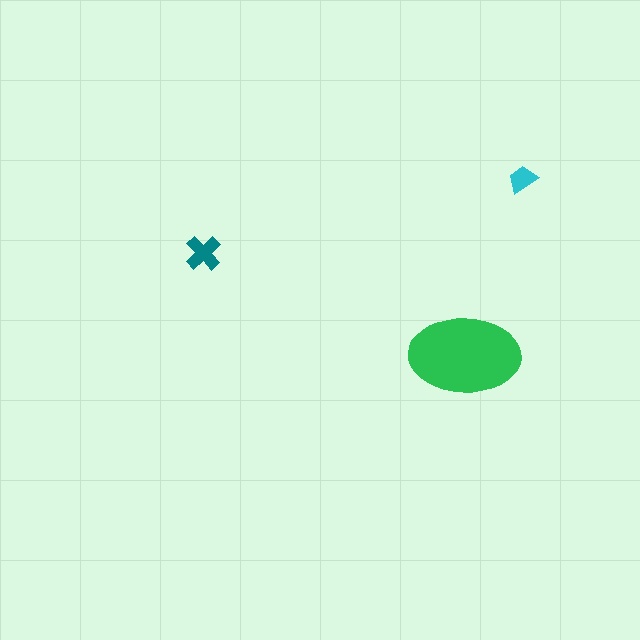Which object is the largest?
The green ellipse.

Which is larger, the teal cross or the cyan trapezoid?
The teal cross.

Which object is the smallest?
The cyan trapezoid.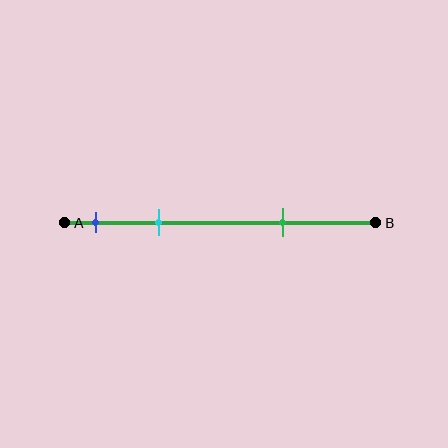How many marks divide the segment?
There are 3 marks dividing the segment.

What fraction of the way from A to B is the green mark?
The green mark is approximately 70% (0.7) of the way from A to B.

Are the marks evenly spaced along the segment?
No, the marks are not evenly spaced.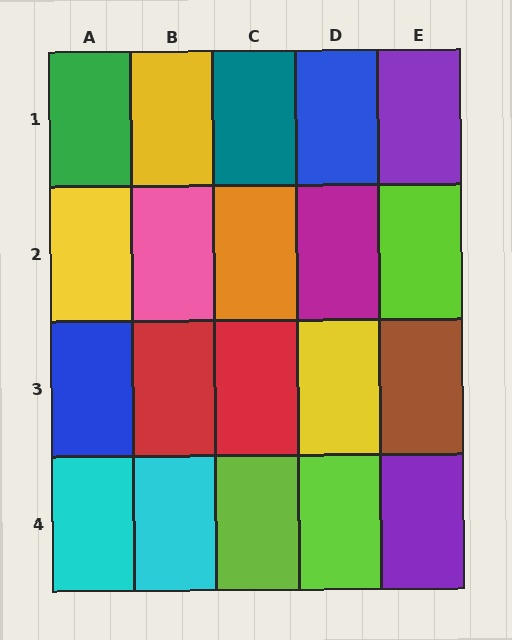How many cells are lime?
3 cells are lime.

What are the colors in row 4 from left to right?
Cyan, cyan, lime, lime, purple.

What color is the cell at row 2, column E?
Lime.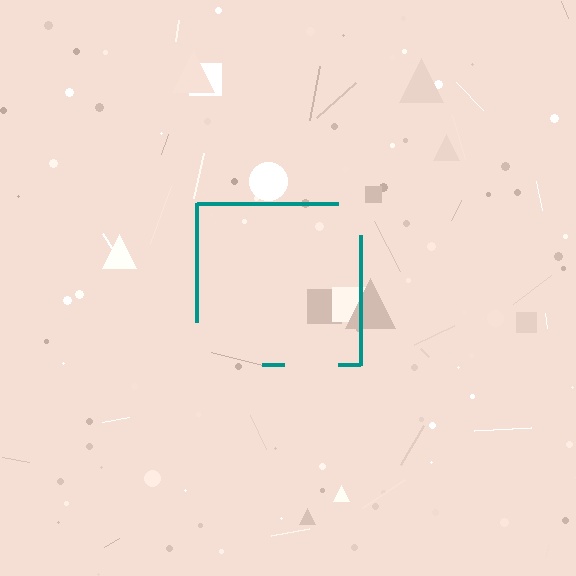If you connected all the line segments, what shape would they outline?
They would outline a square.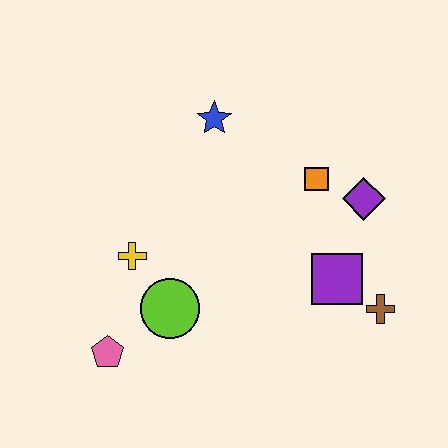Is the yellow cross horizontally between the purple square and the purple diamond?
No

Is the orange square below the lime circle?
No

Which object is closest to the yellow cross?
The lime circle is closest to the yellow cross.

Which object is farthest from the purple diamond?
The pink pentagon is farthest from the purple diamond.